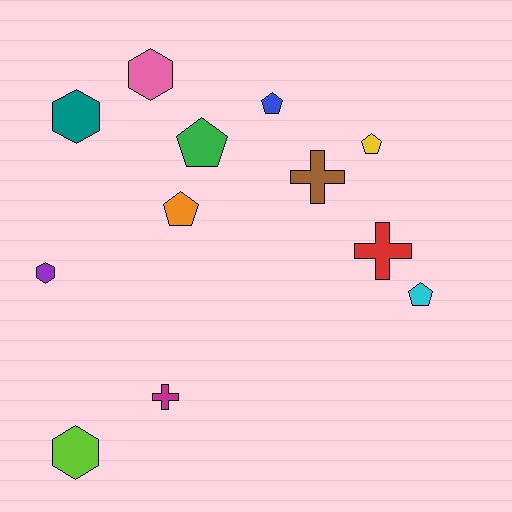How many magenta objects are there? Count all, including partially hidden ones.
There is 1 magenta object.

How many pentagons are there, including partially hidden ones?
There are 5 pentagons.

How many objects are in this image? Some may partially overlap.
There are 12 objects.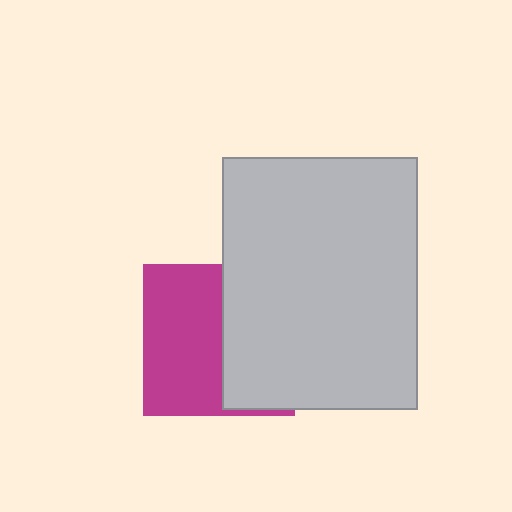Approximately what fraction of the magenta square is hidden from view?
Roughly 47% of the magenta square is hidden behind the light gray rectangle.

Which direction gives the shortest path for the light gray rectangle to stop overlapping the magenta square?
Moving right gives the shortest separation.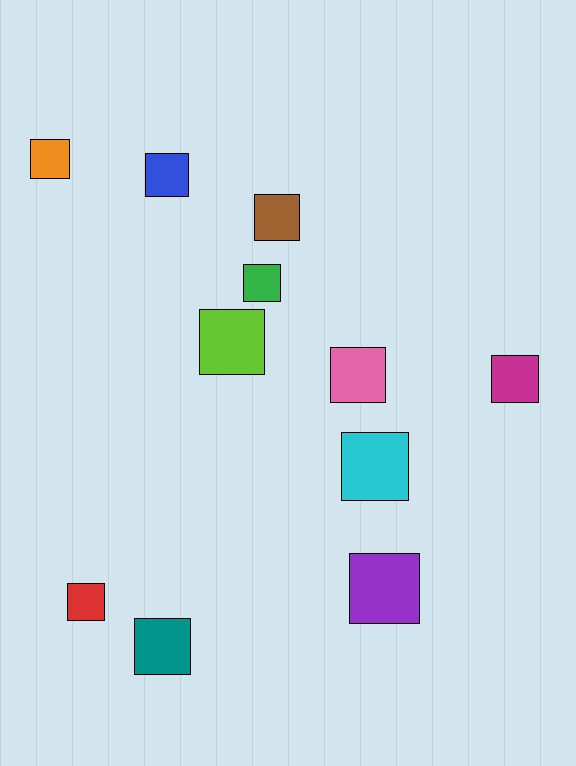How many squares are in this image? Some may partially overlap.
There are 11 squares.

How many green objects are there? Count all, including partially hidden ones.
There is 1 green object.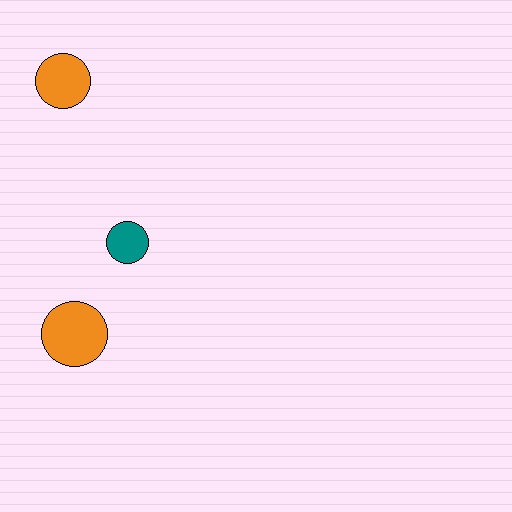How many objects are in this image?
There are 3 objects.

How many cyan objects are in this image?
There are no cyan objects.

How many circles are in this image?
There are 3 circles.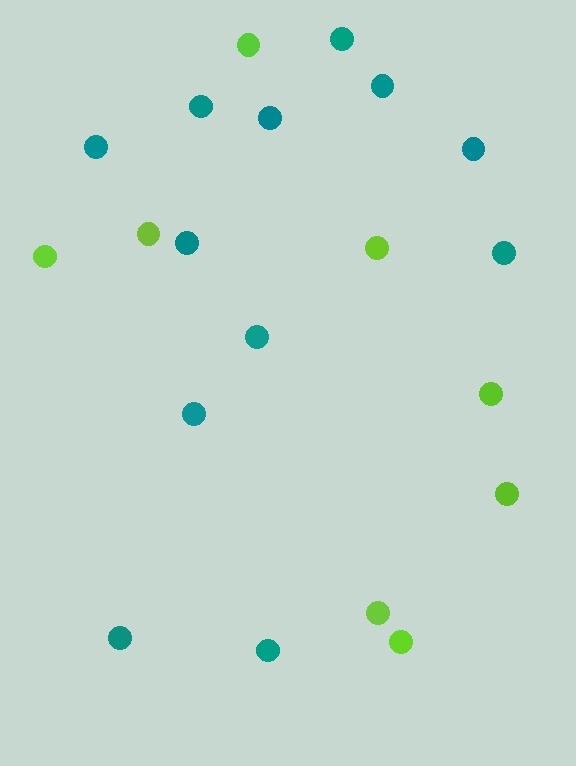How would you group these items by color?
There are 2 groups: one group of lime circles (8) and one group of teal circles (12).